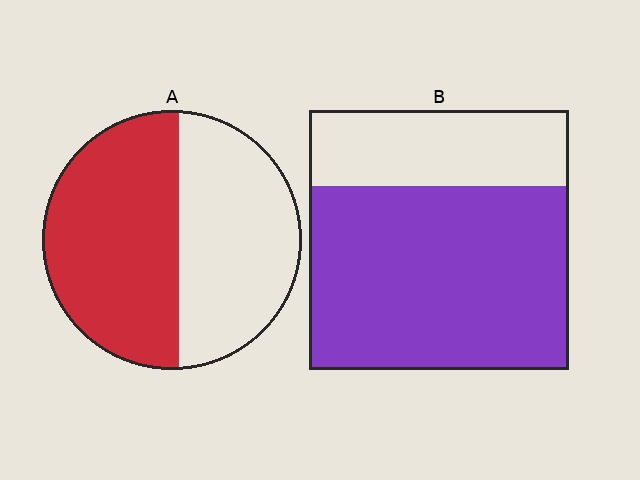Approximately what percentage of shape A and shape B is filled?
A is approximately 55% and B is approximately 70%.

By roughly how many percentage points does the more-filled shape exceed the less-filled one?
By roughly 15 percentage points (B over A).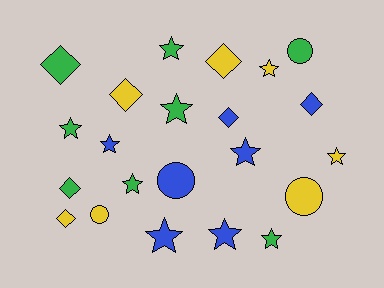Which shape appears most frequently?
Star, with 11 objects.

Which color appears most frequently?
Green, with 8 objects.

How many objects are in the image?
There are 22 objects.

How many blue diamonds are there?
There are 2 blue diamonds.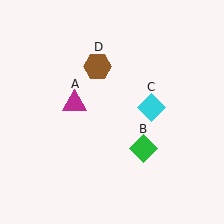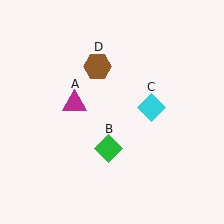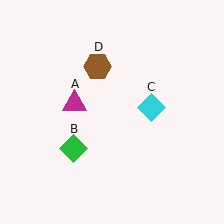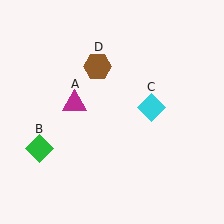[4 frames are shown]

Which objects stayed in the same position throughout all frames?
Magenta triangle (object A) and cyan diamond (object C) and brown hexagon (object D) remained stationary.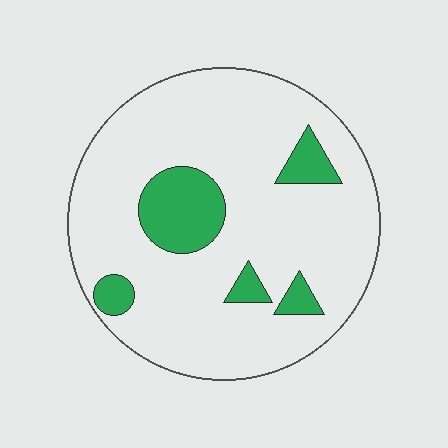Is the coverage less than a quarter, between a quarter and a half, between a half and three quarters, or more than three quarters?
Less than a quarter.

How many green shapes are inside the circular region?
5.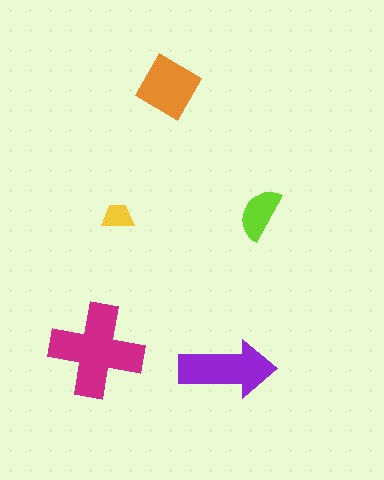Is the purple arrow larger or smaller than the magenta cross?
Smaller.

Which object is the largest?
The magenta cross.